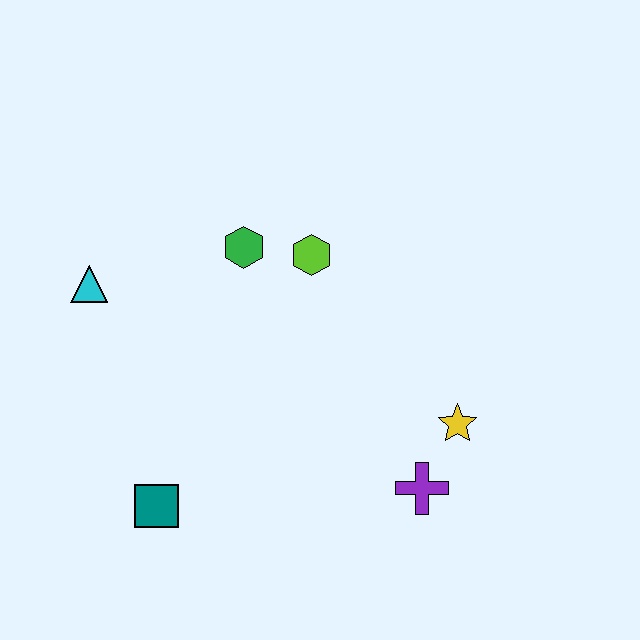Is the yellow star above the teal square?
Yes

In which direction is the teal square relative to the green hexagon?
The teal square is below the green hexagon.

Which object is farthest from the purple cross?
The cyan triangle is farthest from the purple cross.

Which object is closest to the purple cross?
The yellow star is closest to the purple cross.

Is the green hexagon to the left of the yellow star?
Yes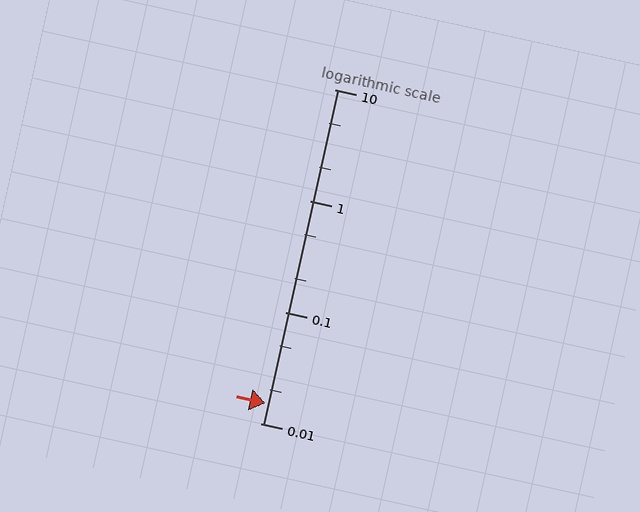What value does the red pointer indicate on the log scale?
The pointer indicates approximately 0.015.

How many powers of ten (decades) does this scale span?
The scale spans 3 decades, from 0.01 to 10.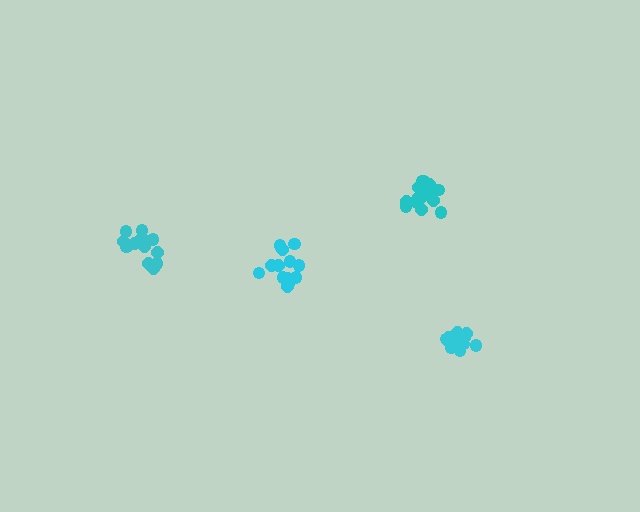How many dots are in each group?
Group 1: 15 dots, Group 2: 17 dots, Group 3: 13 dots, Group 4: 13 dots (58 total).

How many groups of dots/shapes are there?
There are 4 groups.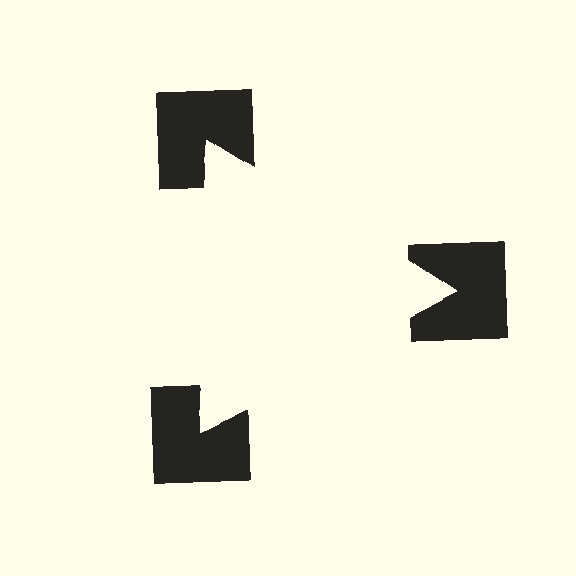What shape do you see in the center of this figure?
An illusory triangle — its edges are inferred from the aligned wedge cuts in the notched squares, not physically drawn.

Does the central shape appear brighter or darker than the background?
It typically appears slightly brighter than the background, even though no actual brightness change is drawn.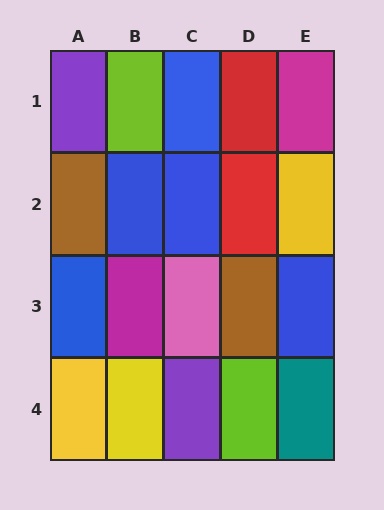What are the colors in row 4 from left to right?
Yellow, yellow, purple, lime, teal.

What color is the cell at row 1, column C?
Blue.